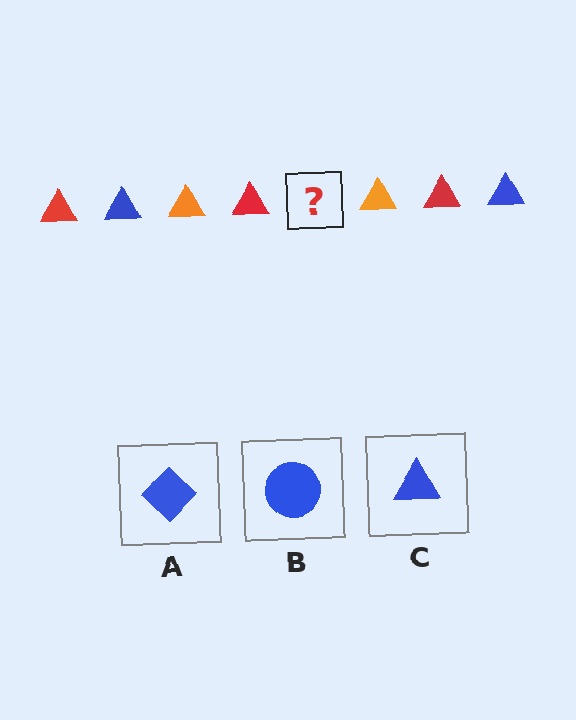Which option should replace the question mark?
Option C.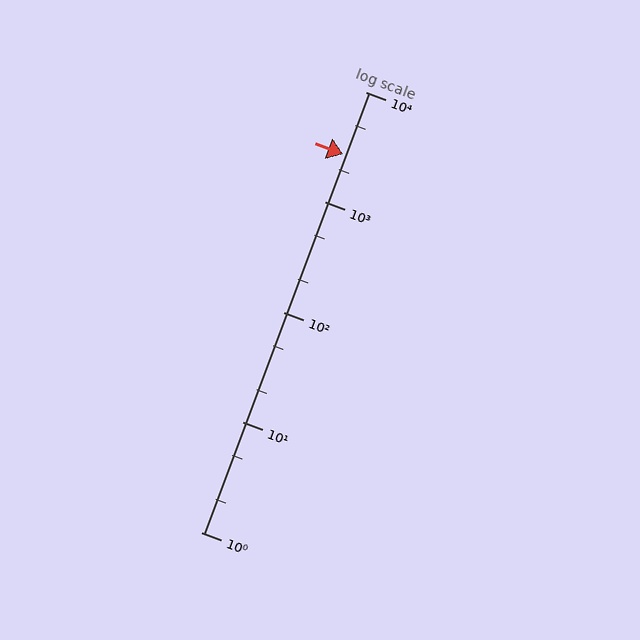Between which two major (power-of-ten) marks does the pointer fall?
The pointer is between 1000 and 10000.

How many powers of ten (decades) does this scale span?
The scale spans 4 decades, from 1 to 10000.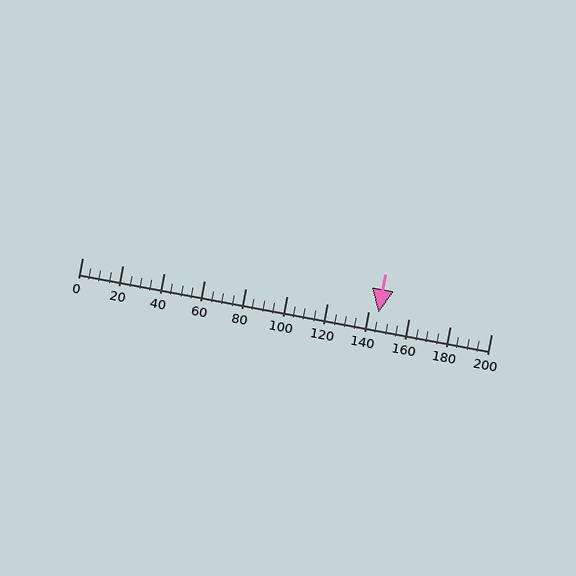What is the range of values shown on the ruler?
The ruler shows values from 0 to 200.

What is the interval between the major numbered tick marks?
The major tick marks are spaced 20 units apart.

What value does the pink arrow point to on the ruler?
The pink arrow points to approximately 145.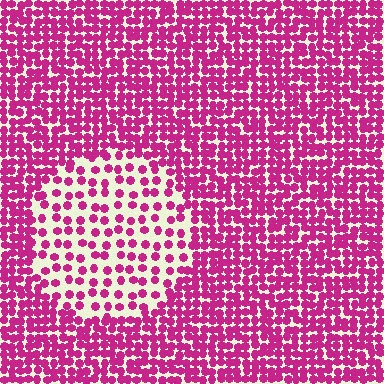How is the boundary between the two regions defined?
The boundary is defined by a change in element density (approximately 2.3x ratio). All elements are the same color, size, and shape.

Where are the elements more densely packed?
The elements are more densely packed outside the circle boundary.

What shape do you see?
I see a circle.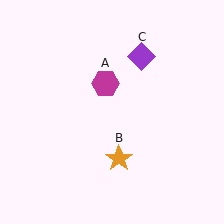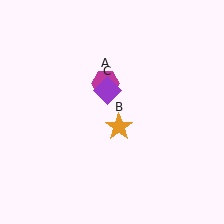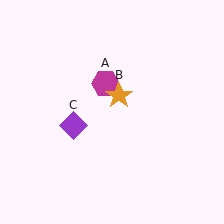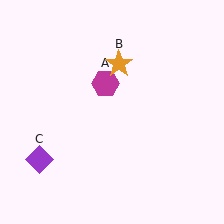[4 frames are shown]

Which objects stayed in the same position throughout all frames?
Magenta hexagon (object A) remained stationary.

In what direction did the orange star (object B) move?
The orange star (object B) moved up.